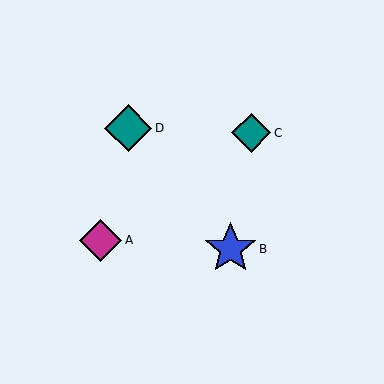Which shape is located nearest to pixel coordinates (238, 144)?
The teal diamond (labeled C) at (251, 133) is nearest to that location.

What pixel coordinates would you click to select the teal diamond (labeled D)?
Click at (128, 128) to select the teal diamond D.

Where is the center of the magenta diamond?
The center of the magenta diamond is at (101, 240).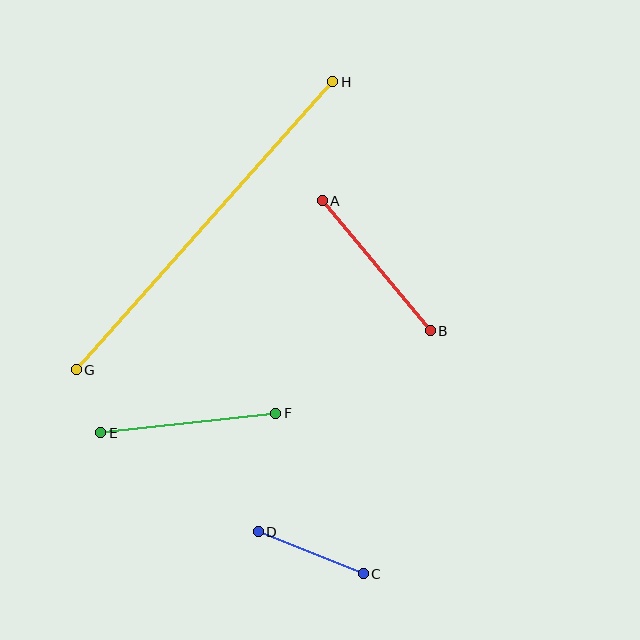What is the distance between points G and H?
The distance is approximately 385 pixels.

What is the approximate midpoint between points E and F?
The midpoint is at approximately (188, 423) pixels.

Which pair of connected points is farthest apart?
Points G and H are farthest apart.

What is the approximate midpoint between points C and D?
The midpoint is at approximately (311, 553) pixels.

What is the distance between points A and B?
The distance is approximately 169 pixels.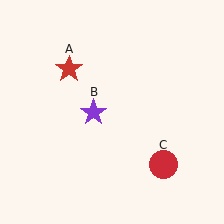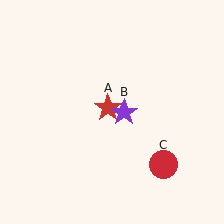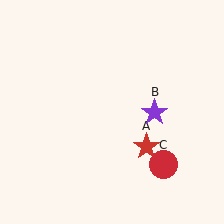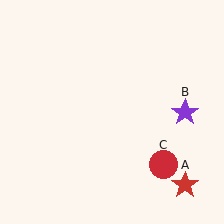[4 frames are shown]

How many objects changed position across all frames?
2 objects changed position: red star (object A), purple star (object B).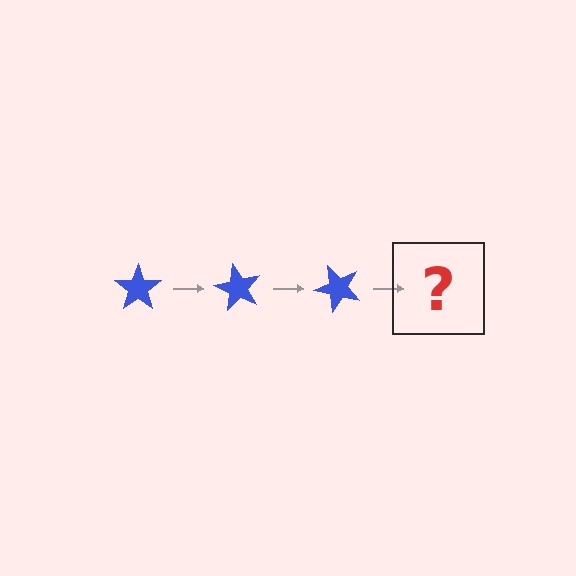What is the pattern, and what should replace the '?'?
The pattern is that the star rotates 60 degrees each step. The '?' should be a blue star rotated 180 degrees.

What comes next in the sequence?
The next element should be a blue star rotated 180 degrees.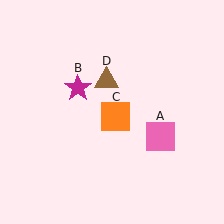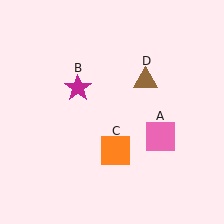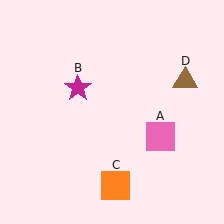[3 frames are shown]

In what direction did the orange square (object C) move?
The orange square (object C) moved down.